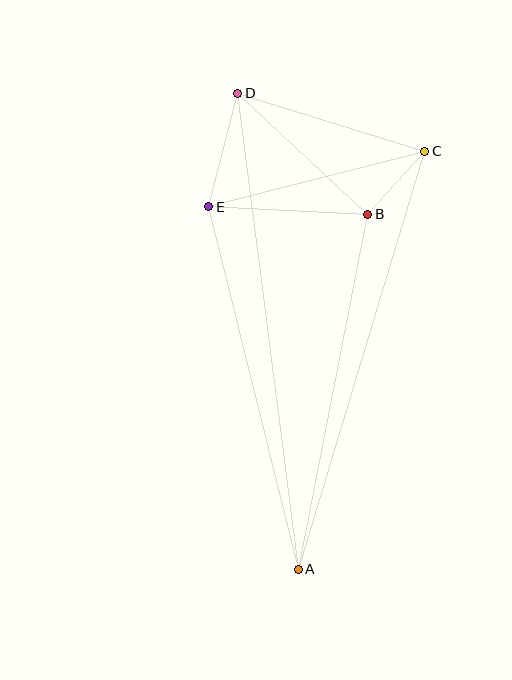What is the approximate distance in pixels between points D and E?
The distance between D and E is approximately 117 pixels.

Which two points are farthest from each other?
Points A and D are farthest from each other.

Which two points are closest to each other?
Points B and C are closest to each other.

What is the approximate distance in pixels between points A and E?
The distance between A and E is approximately 373 pixels.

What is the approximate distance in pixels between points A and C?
The distance between A and C is approximately 436 pixels.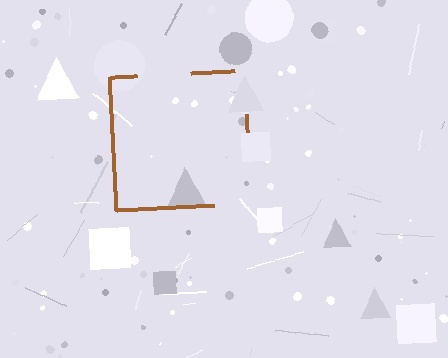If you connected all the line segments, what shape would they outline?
They would outline a square.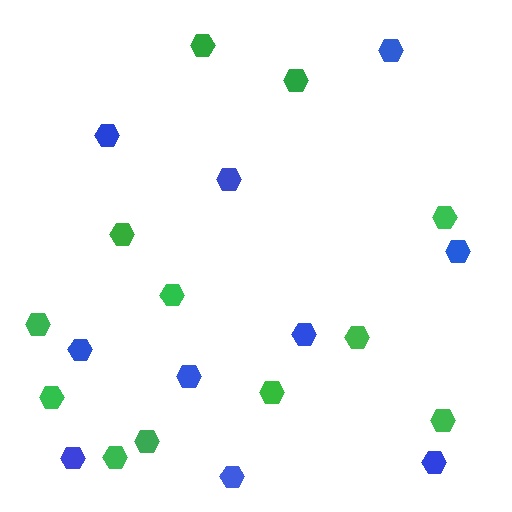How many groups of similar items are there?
There are 2 groups: one group of blue hexagons (10) and one group of green hexagons (12).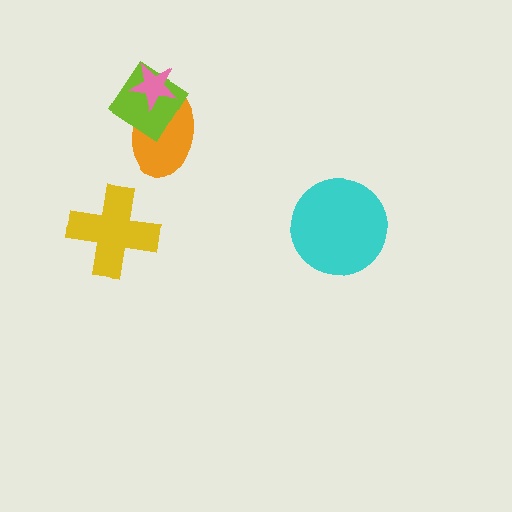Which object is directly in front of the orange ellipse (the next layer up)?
The lime diamond is directly in front of the orange ellipse.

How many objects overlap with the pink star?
2 objects overlap with the pink star.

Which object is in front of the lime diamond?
The pink star is in front of the lime diamond.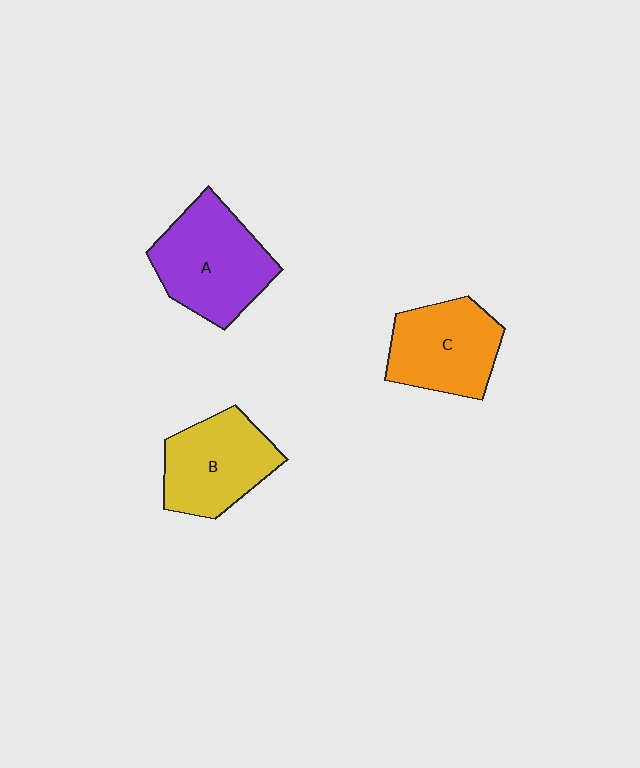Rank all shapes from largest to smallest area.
From largest to smallest: A (purple), B (yellow), C (orange).